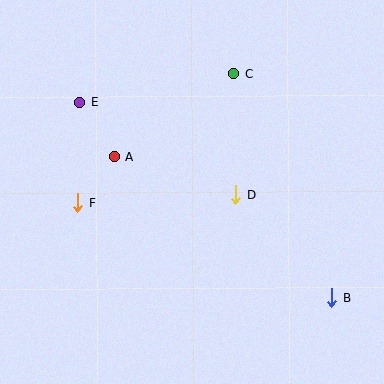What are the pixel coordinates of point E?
Point E is at (80, 102).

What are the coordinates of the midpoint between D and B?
The midpoint between D and B is at (284, 246).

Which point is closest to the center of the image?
Point D at (236, 195) is closest to the center.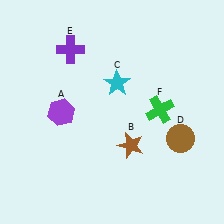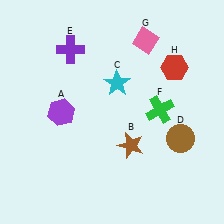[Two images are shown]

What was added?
A pink diamond (G), a red hexagon (H) were added in Image 2.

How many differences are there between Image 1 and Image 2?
There are 2 differences between the two images.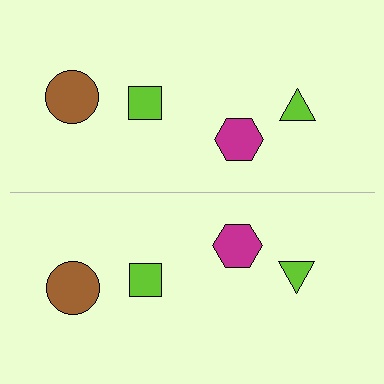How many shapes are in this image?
There are 8 shapes in this image.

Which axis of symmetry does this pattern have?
The pattern has a horizontal axis of symmetry running through the center of the image.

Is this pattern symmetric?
Yes, this pattern has bilateral (reflection) symmetry.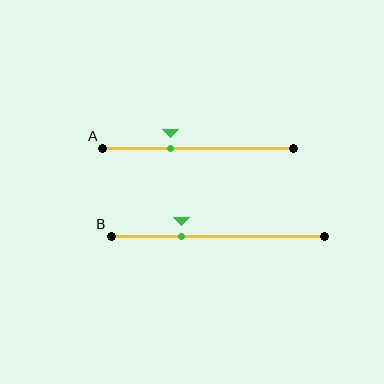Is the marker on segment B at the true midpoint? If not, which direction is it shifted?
No, the marker on segment B is shifted to the left by about 17% of the segment length.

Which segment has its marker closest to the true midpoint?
Segment A has its marker closest to the true midpoint.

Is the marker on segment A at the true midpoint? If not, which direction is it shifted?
No, the marker on segment A is shifted to the left by about 15% of the segment length.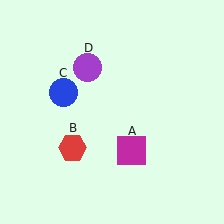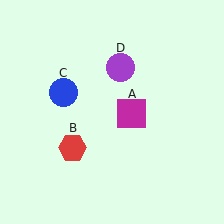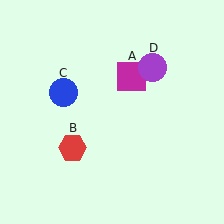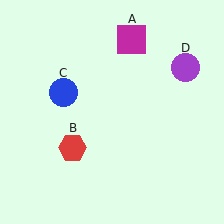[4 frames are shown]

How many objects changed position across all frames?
2 objects changed position: magenta square (object A), purple circle (object D).